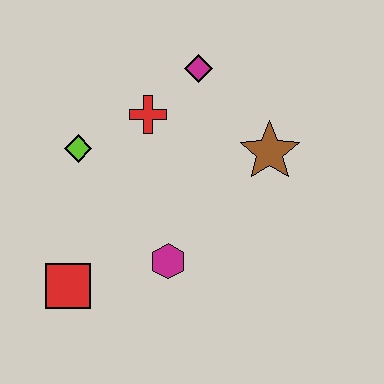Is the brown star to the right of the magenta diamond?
Yes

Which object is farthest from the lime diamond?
The brown star is farthest from the lime diamond.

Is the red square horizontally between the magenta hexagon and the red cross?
No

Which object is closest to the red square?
The magenta hexagon is closest to the red square.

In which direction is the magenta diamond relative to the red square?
The magenta diamond is above the red square.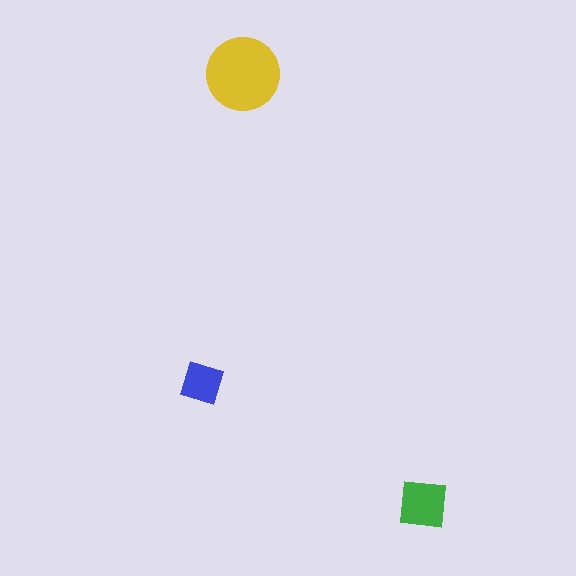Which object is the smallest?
The blue diamond.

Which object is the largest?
The yellow circle.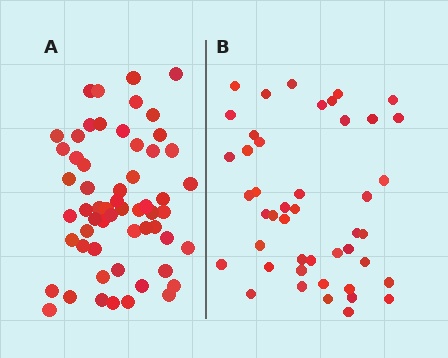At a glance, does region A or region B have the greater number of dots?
Region A (the left region) has more dots.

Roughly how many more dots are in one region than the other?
Region A has approximately 15 more dots than region B.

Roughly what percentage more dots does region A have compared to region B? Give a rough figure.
About 30% more.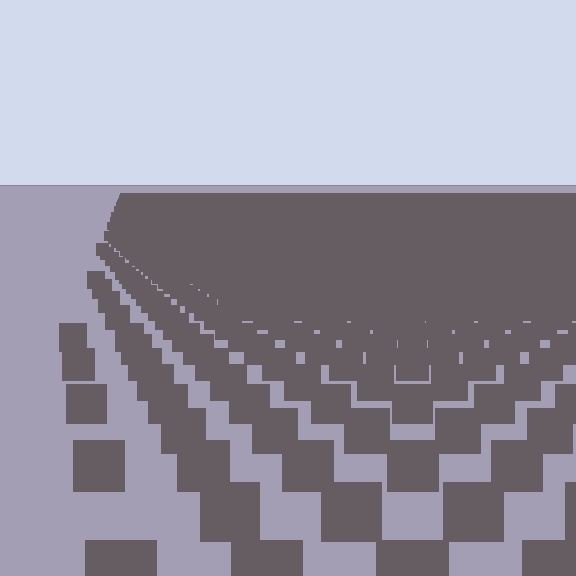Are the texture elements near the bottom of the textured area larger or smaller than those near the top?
Larger. Near the bottom, elements are closer to the viewer and appear at a bigger on-screen size.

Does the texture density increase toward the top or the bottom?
Density increases toward the top.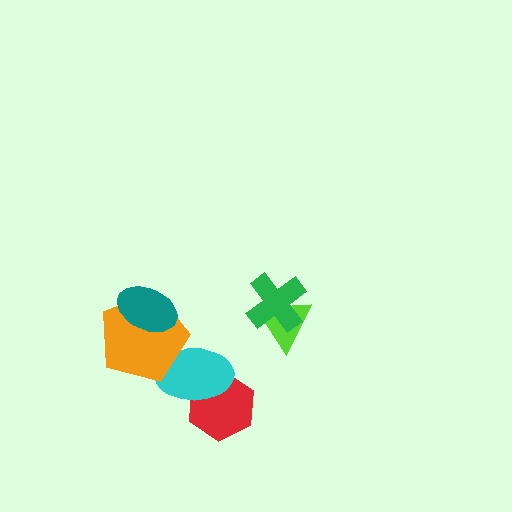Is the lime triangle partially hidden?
Yes, it is partially covered by another shape.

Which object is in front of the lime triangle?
The green cross is in front of the lime triangle.